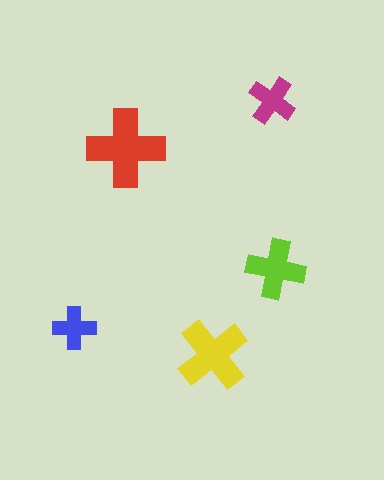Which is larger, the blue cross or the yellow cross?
The yellow one.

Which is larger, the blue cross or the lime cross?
The lime one.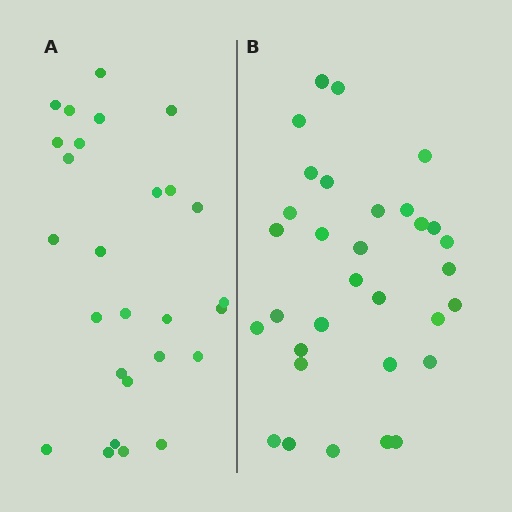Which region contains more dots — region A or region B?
Region B (the right region) has more dots.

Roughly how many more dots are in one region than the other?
Region B has about 5 more dots than region A.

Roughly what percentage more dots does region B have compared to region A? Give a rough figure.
About 20% more.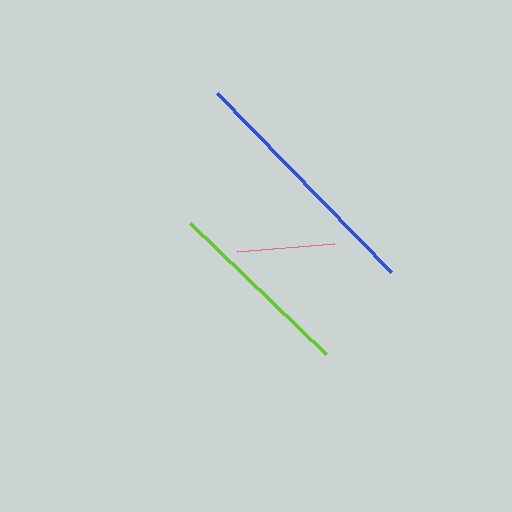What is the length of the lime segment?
The lime segment is approximately 189 pixels long.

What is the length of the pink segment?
The pink segment is approximately 97 pixels long.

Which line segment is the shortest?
The pink line is the shortest at approximately 97 pixels.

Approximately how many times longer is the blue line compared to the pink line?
The blue line is approximately 2.6 times the length of the pink line.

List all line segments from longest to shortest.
From longest to shortest: blue, lime, pink.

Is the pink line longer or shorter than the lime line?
The lime line is longer than the pink line.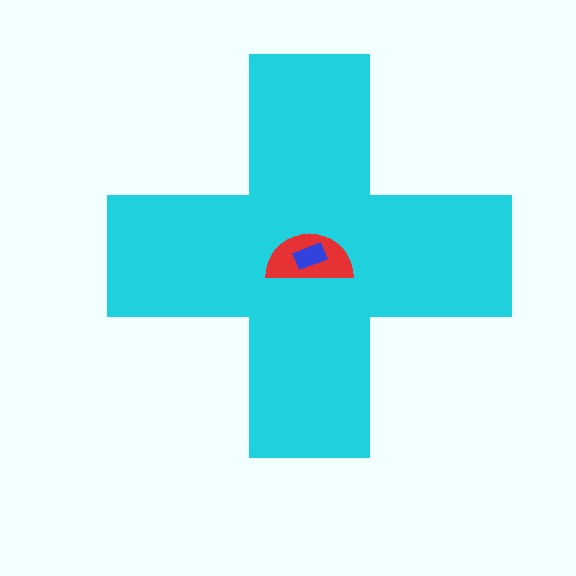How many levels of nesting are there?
3.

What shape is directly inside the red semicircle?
The blue rectangle.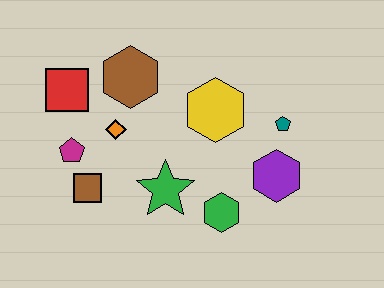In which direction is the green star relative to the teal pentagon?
The green star is to the left of the teal pentagon.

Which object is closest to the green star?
The green hexagon is closest to the green star.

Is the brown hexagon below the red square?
No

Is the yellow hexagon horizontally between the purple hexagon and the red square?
Yes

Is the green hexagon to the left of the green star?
No